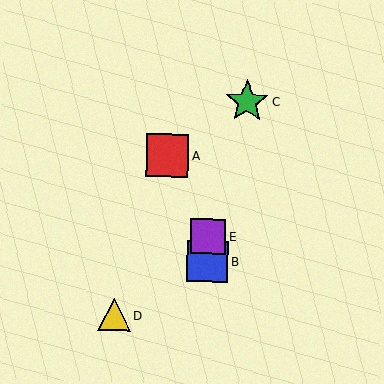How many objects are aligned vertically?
2 objects (B, E) are aligned vertically.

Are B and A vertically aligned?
No, B is at x≈208 and A is at x≈167.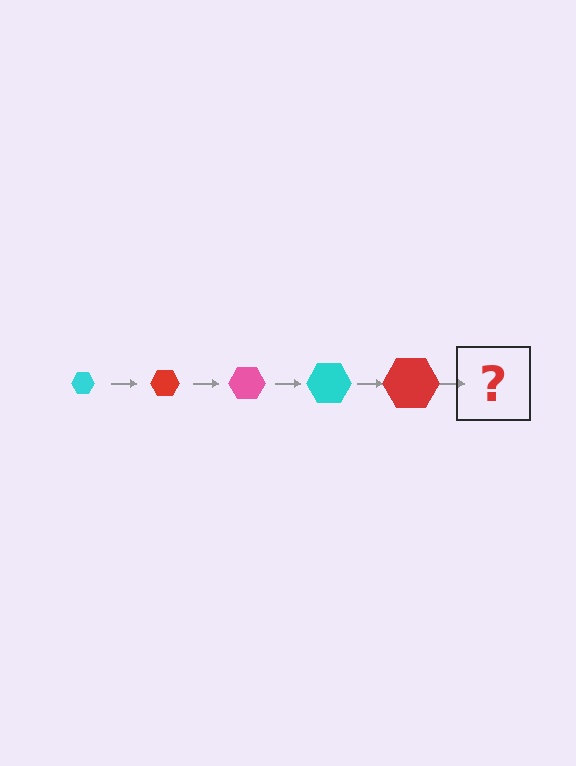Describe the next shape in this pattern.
It should be a pink hexagon, larger than the previous one.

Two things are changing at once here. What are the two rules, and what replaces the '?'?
The two rules are that the hexagon grows larger each step and the color cycles through cyan, red, and pink. The '?' should be a pink hexagon, larger than the previous one.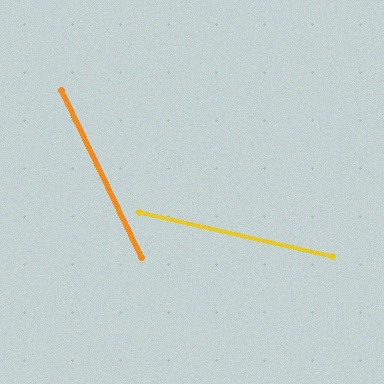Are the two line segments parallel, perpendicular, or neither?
Neither parallel nor perpendicular — they differ by about 52°.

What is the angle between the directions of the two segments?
Approximately 52 degrees.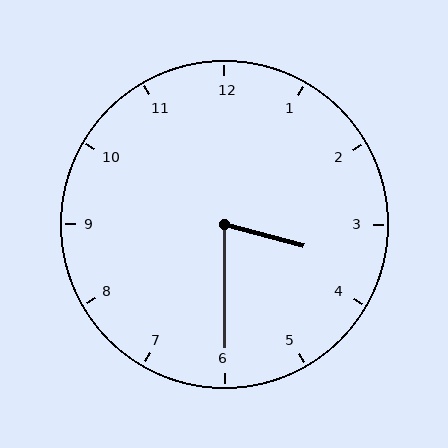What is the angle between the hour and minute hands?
Approximately 75 degrees.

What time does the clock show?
3:30.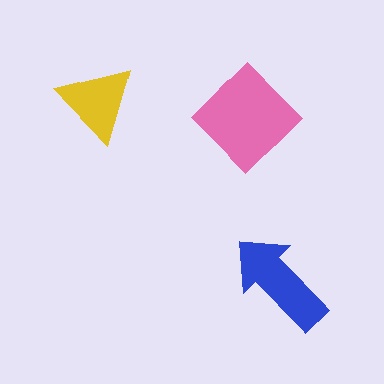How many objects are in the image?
There are 3 objects in the image.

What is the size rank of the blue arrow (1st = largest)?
2nd.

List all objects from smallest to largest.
The yellow triangle, the blue arrow, the pink diamond.